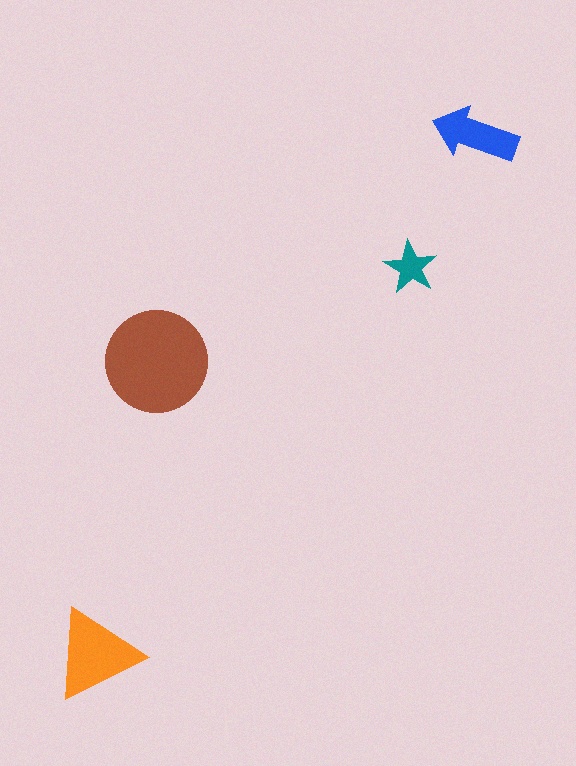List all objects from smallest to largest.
The teal star, the blue arrow, the orange triangle, the brown circle.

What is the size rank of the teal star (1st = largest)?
4th.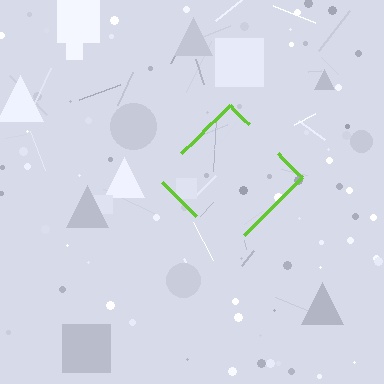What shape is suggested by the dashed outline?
The dashed outline suggests a diamond.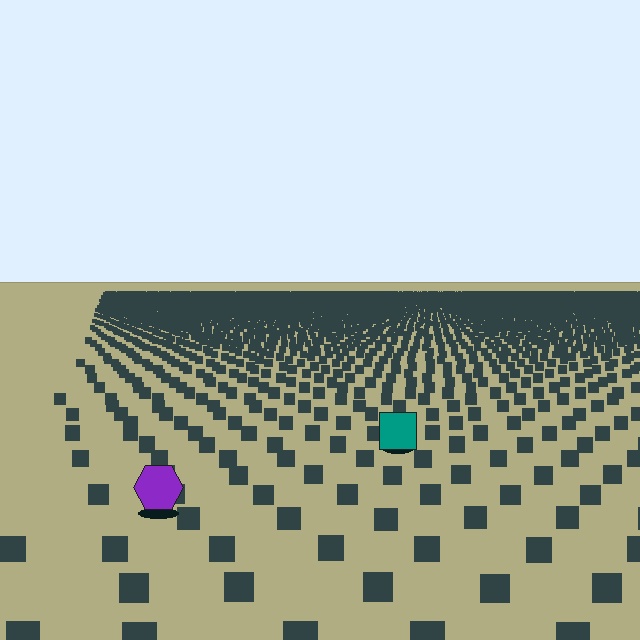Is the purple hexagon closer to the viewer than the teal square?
Yes. The purple hexagon is closer — you can tell from the texture gradient: the ground texture is coarser near it.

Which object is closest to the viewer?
The purple hexagon is closest. The texture marks near it are larger and more spread out.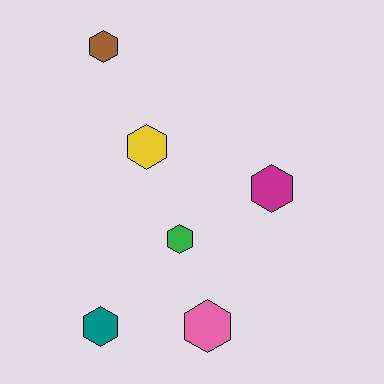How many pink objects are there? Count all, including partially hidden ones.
There is 1 pink object.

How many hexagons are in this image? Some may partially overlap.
There are 6 hexagons.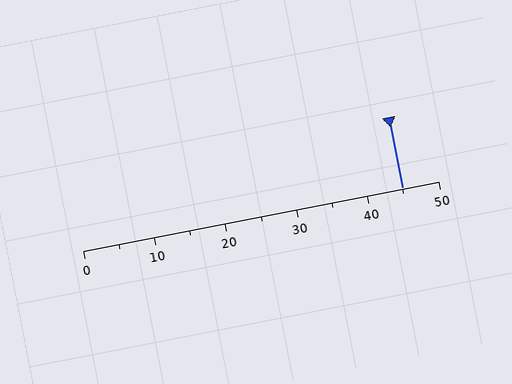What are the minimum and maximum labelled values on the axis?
The axis runs from 0 to 50.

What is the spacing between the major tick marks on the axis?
The major ticks are spaced 10 apart.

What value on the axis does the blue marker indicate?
The marker indicates approximately 45.